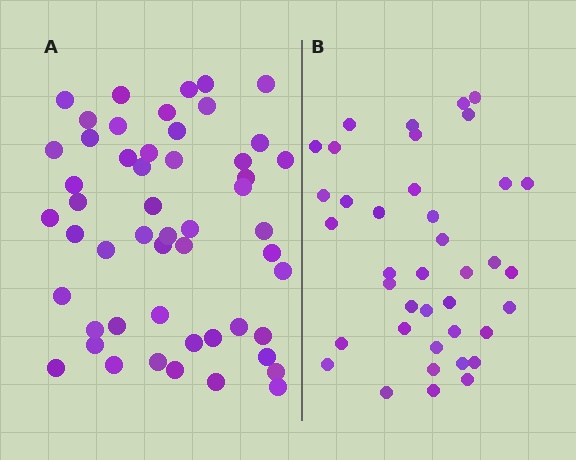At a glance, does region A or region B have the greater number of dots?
Region A (the left region) has more dots.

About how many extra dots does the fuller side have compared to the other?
Region A has approximately 15 more dots than region B.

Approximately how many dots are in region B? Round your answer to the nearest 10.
About 40 dots. (The exact count is 39, which rounds to 40.)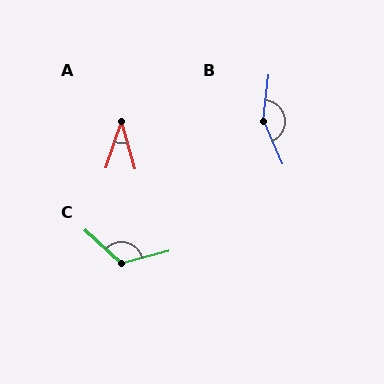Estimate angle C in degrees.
Approximately 123 degrees.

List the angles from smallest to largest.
A (35°), C (123°), B (151°).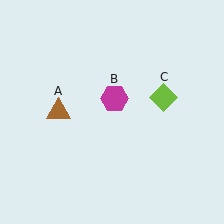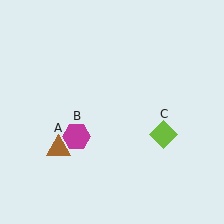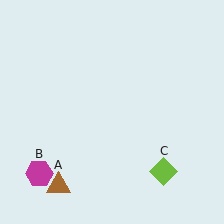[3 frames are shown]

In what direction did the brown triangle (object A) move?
The brown triangle (object A) moved down.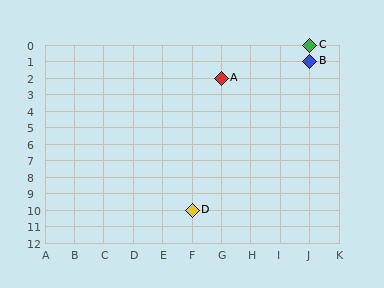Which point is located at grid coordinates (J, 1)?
Point B is at (J, 1).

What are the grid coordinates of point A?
Point A is at grid coordinates (G, 2).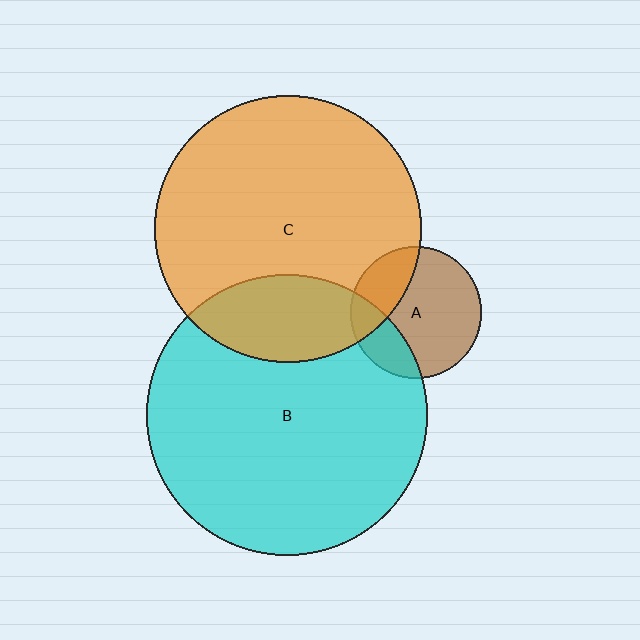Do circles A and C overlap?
Yes.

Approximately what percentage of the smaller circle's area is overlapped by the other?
Approximately 30%.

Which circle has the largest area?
Circle B (cyan).